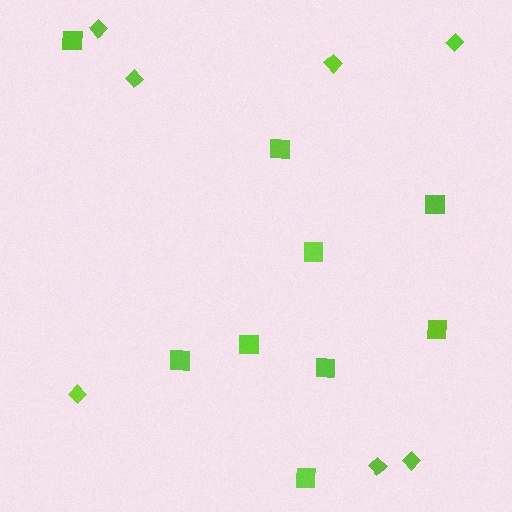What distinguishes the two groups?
There are 2 groups: one group of diamonds (7) and one group of squares (9).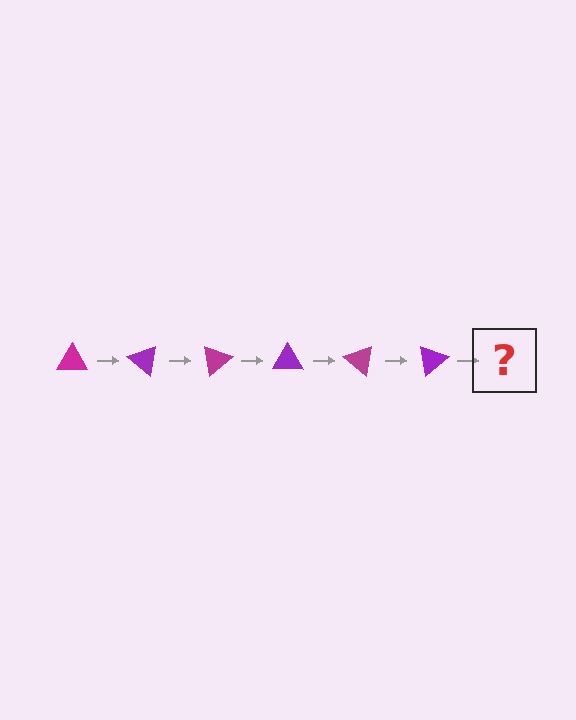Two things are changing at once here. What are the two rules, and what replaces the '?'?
The two rules are that it rotates 40 degrees each step and the color cycles through magenta and purple. The '?' should be a magenta triangle, rotated 240 degrees from the start.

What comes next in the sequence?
The next element should be a magenta triangle, rotated 240 degrees from the start.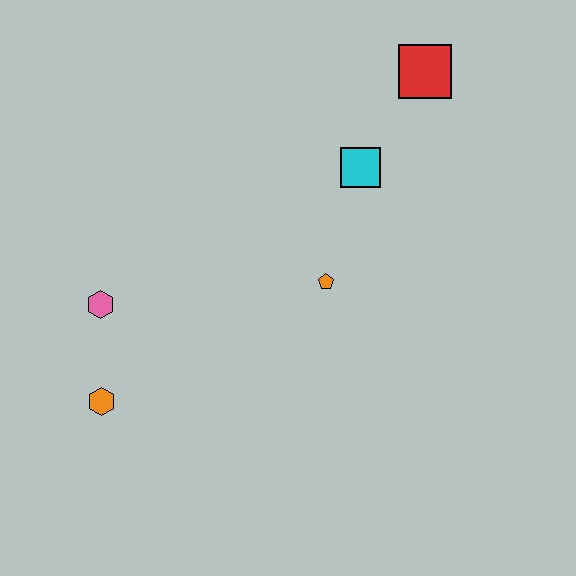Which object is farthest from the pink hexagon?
The red square is farthest from the pink hexagon.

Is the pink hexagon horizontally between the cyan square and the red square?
No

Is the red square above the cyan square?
Yes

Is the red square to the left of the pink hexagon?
No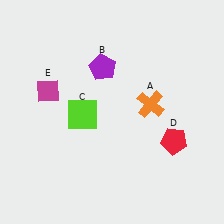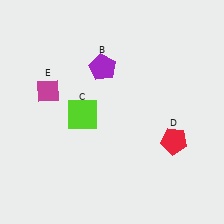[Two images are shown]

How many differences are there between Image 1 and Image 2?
There is 1 difference between the two images.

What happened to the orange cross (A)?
The orange cross (A) was removed in Image 2. It was in the top-right area of Image 1.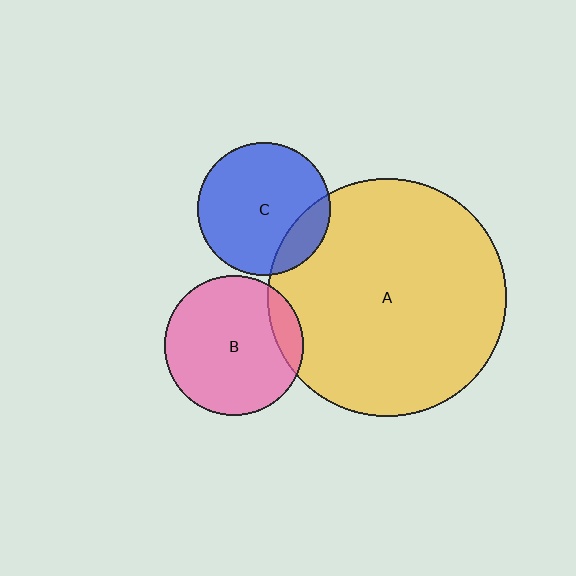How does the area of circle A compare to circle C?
Approximately 3.2 times.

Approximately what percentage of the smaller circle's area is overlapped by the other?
Approximately 15%.